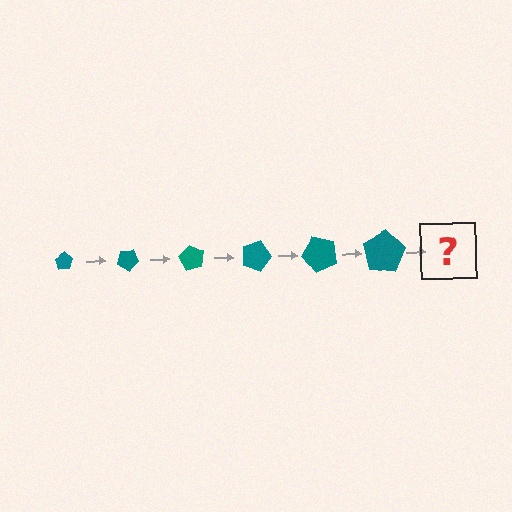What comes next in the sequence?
The next element should be a pentagon, larger than the previous one and rotated 180 degrees from the start.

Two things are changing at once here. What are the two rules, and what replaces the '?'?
The two rules are that the pentagon grows larger each step and it rotates 30 degrees each step. The '?' should be a pentagon, larger than the previous one and rotated 180 degrees from the start.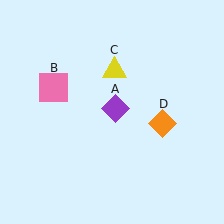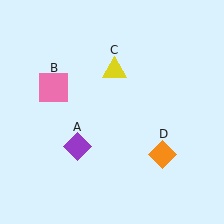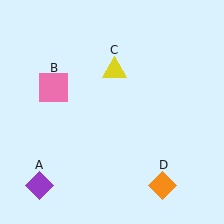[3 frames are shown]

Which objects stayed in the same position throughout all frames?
Pink square (object B) and yellow triangle (object C) remained stationary.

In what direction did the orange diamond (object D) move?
The orange diamond (object D) moved down.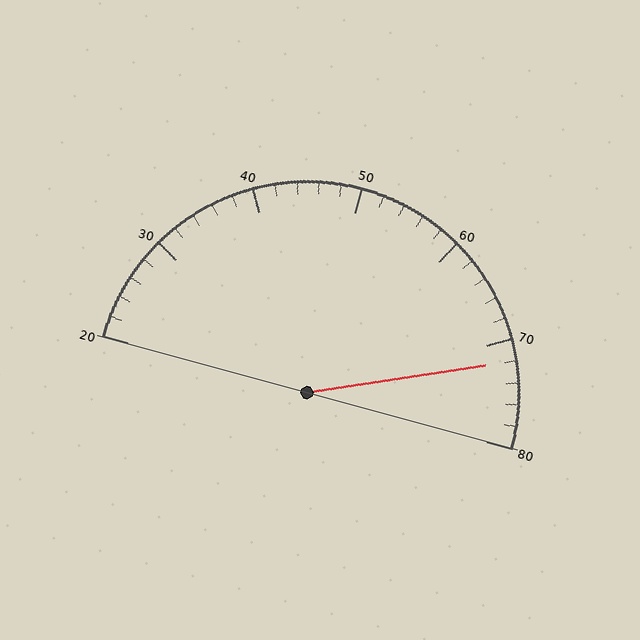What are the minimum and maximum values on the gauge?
The gauge ranges from 20 to 80.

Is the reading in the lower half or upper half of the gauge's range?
The reading is in the upper half of the range (20 to 80).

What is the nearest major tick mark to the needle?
The nearest major tick mark is 70.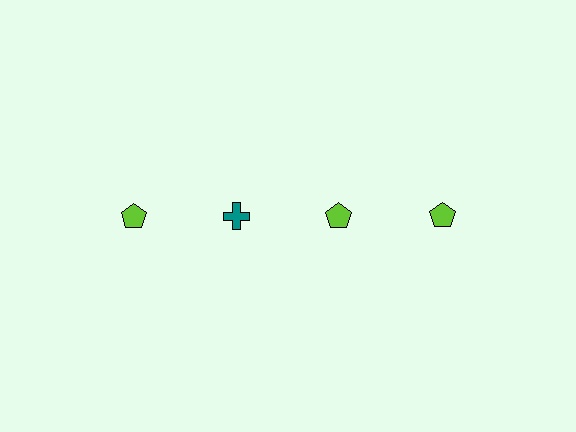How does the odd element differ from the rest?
It differs in both color (teal instead of lime) and shape (cross instead of pentagon).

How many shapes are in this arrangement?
There are 4 shapes arranged in a grid pattern.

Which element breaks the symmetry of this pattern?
The teal cross in the top row, second from left column breaks the symmetry. All other shapes are lime pentagons.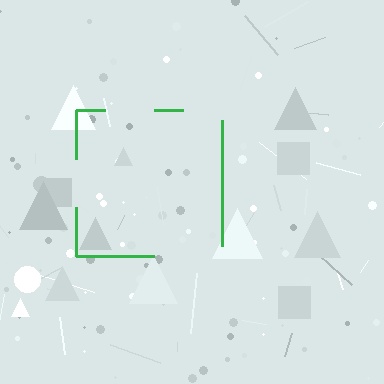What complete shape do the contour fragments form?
The contour fragments form a square.